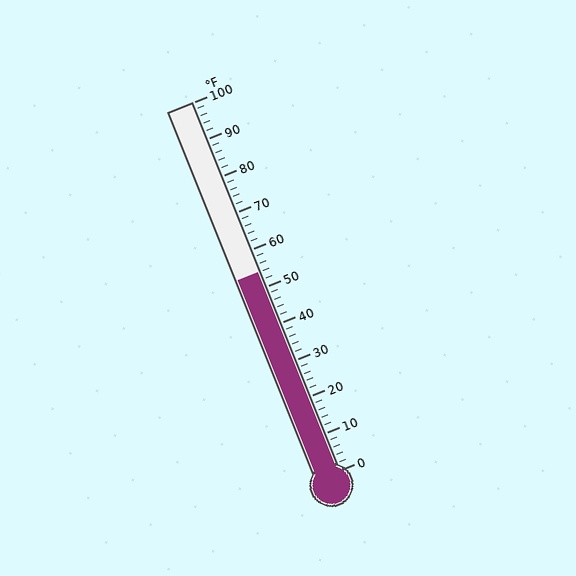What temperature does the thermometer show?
The thermometer shows approximately 54°F.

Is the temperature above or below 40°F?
The temperature is above 40°F.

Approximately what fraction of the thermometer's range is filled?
The thermometer is filled to approximately 55% of its range.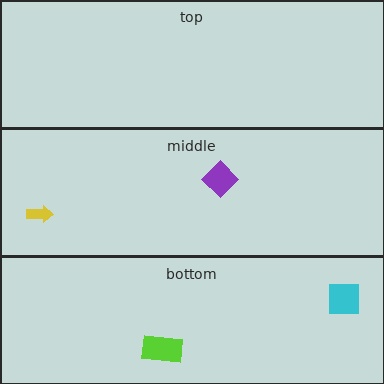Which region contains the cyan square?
The bottom region.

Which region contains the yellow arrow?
The middle region.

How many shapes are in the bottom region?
2.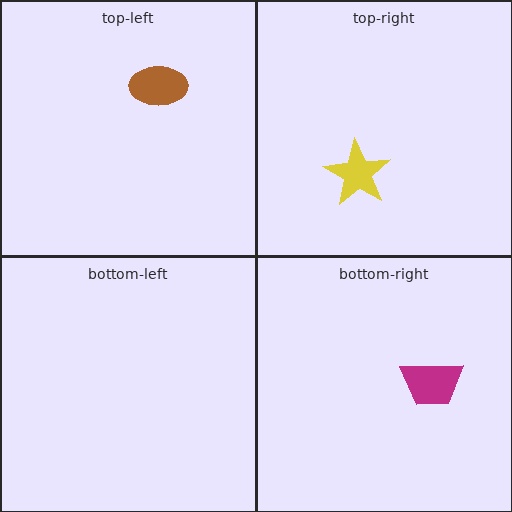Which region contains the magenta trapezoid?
The bottom-right region.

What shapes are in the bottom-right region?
The magenta trapezoid.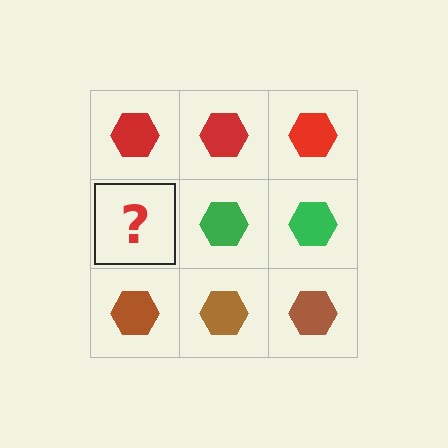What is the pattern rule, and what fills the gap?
The rule is that each row has a consistent color. The gap should be filled with a green hexagon.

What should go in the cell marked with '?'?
The missing cell should contain a green hexagon.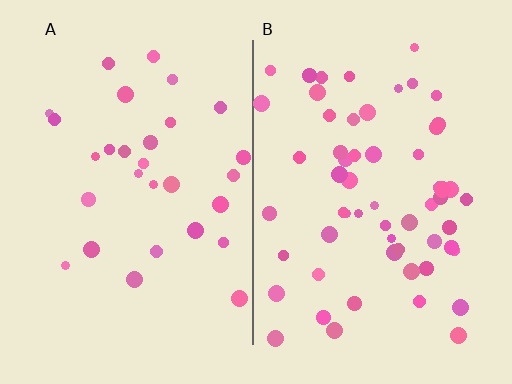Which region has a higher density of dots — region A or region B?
B (the right).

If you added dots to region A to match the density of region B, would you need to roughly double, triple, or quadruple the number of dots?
Approximately double.